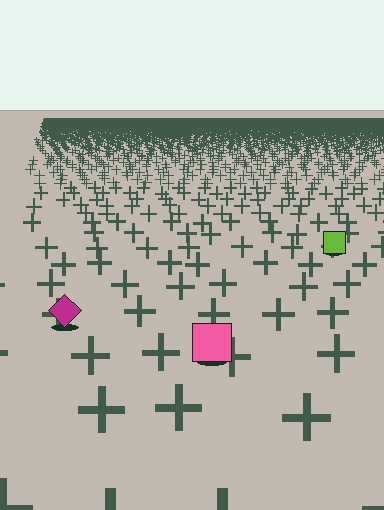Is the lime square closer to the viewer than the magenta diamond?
No. The magenta diamond is closer — you can tell from the texture gradient: the ground texture is coarser near it.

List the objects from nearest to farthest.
From nearest to farthest: the pink square, the magenta diamond, the lime square.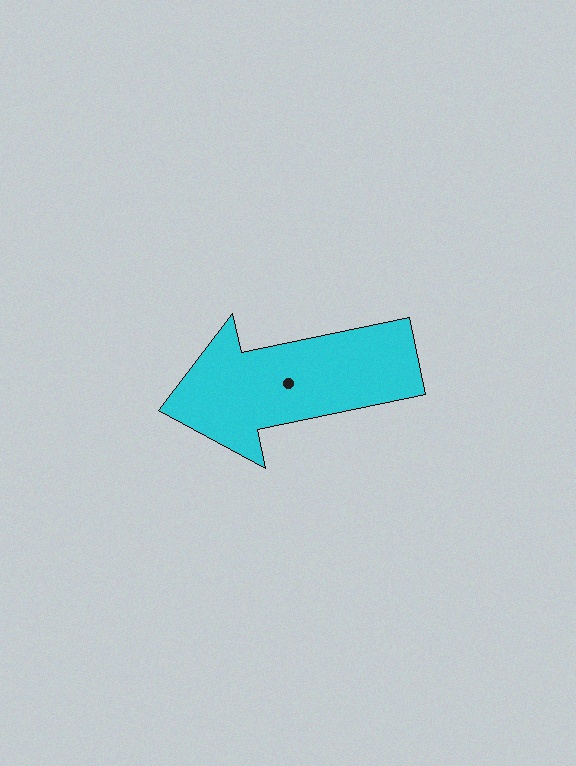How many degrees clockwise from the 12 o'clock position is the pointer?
Approximately 258 degrees.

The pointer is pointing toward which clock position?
Roughly 9 o'clock.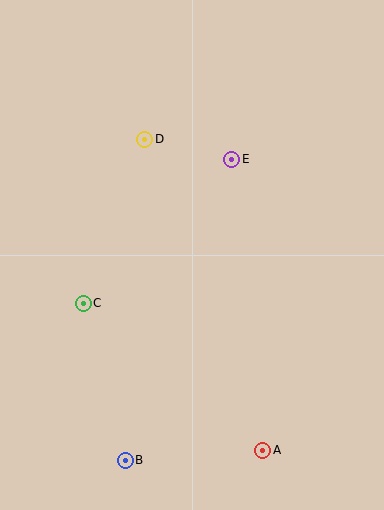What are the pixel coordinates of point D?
Point D is at (145, 139).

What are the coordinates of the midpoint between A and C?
The midpoint between A and C is at (173, 377).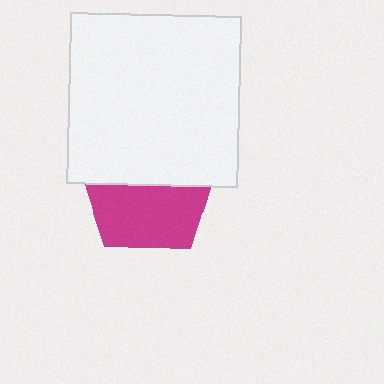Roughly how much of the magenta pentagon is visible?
About half of it is visible (roughly 51%).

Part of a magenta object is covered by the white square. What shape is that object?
It is a pentagon.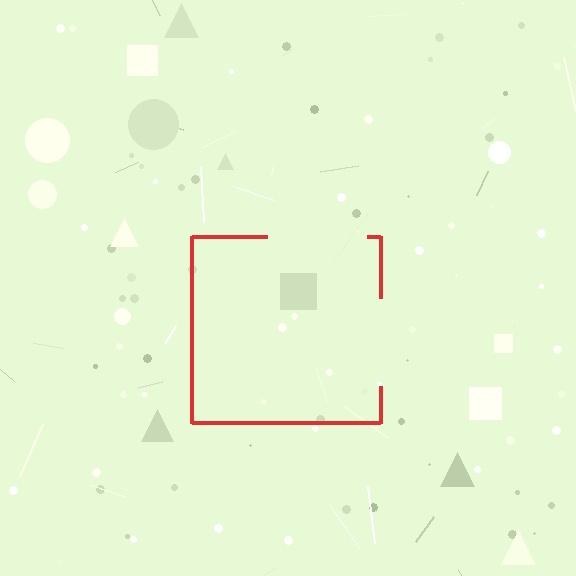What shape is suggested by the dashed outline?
The dashed outline suggests a square.